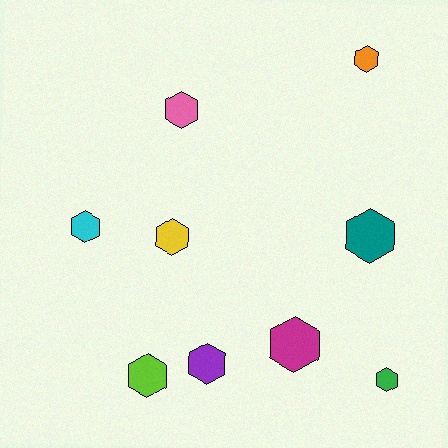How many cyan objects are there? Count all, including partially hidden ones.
There is 1 cyan object.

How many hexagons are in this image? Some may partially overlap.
There are 9 hexagons.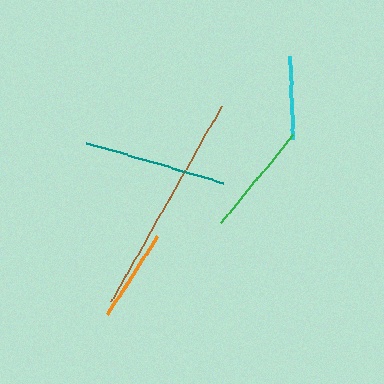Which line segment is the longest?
The brown line is the longest at approximately 225 pixels.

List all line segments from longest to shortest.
From longest to shortest: brown, teal, green, orange, cyan.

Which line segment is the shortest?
The cyan line is the shortest at approximately 83 pixels.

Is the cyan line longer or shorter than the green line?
The green line is longer than the cyan line.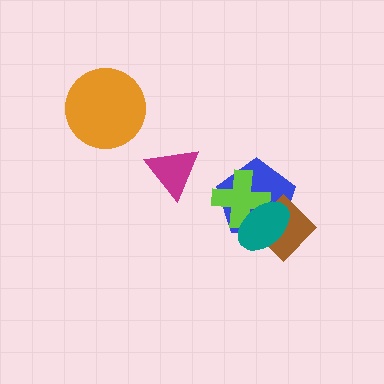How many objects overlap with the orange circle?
0 objects overlap with the orange circle.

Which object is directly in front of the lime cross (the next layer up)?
The brown diamond is directly in front of the lime cross.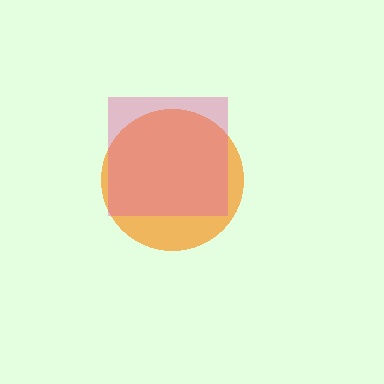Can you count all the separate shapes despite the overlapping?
Yes, there are 2 separate shapes.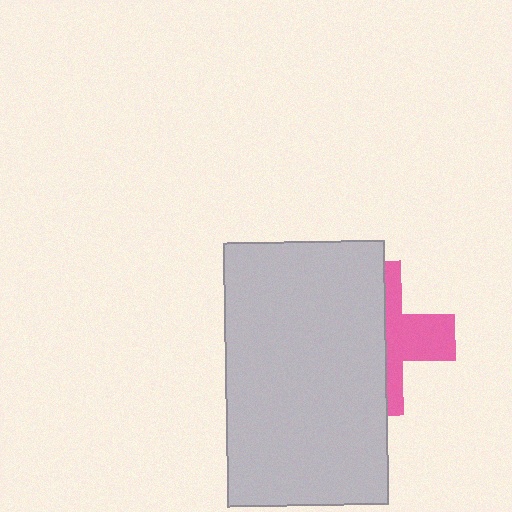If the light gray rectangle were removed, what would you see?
You would see the complete pink cross.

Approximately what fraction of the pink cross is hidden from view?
Roughly 60% of the pink cross is hidden behind the light gray rectangle.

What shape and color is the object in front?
The object in front is a light gray rectangle.